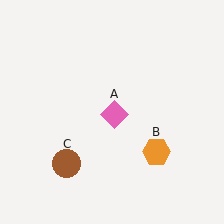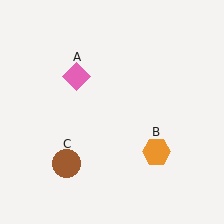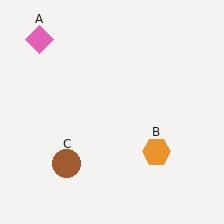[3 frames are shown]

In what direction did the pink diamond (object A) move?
The pink diamond (object A) moved up and to the left.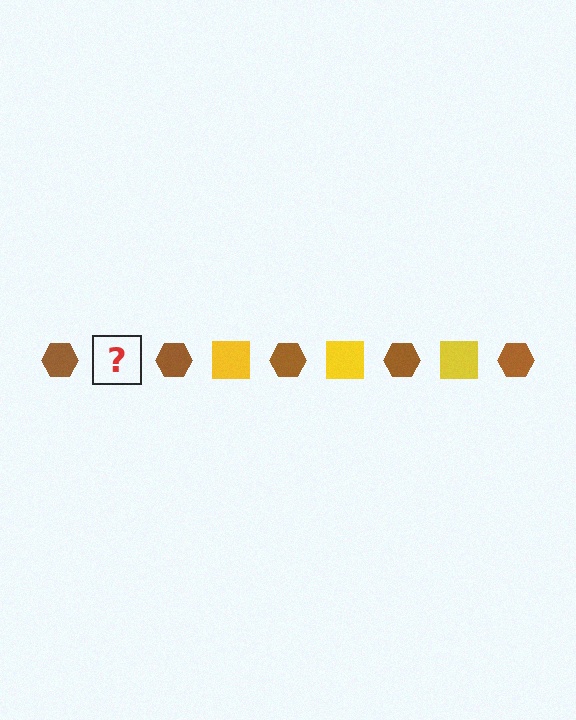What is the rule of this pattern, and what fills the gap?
The rule is that the pattern alternates between brown hexagon and yellow square. The gap should be filled with a yellow square.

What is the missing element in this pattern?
The missing element is a yellow square.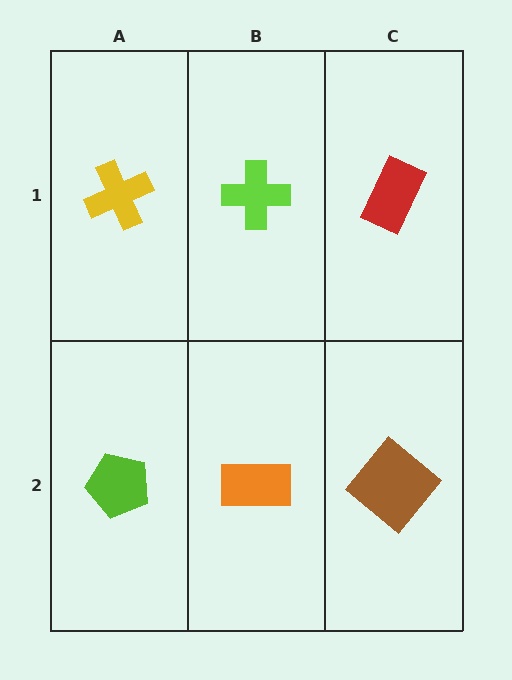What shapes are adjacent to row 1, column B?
An orange rectangle (row 2, column B), a yellow cross (row 1, column A), a red rectangle (row 1, column C).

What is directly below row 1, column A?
A lime pentagon.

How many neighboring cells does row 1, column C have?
2.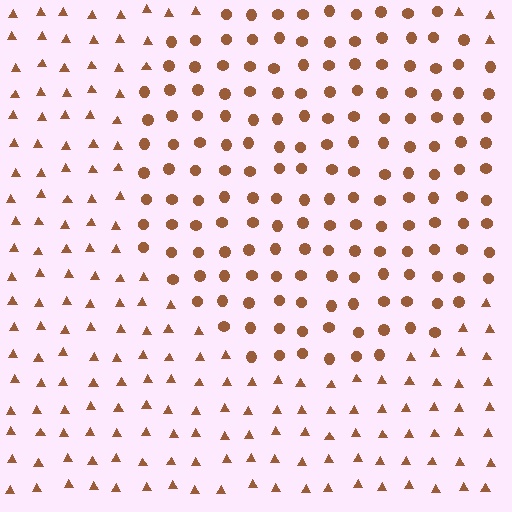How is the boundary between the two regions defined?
The boundary is defined by a change in element shape: circles inside vs. triangles outside. All elements share the same color and spacing.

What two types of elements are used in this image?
The image uses circles inside the circle region and triangles outside it.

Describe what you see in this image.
The image is filled with small brown elements arranged in a uniform grid. A circle-shaped region contains circles, while the surrounding area contains triangles. The boundary is defined purely by the change in element shape.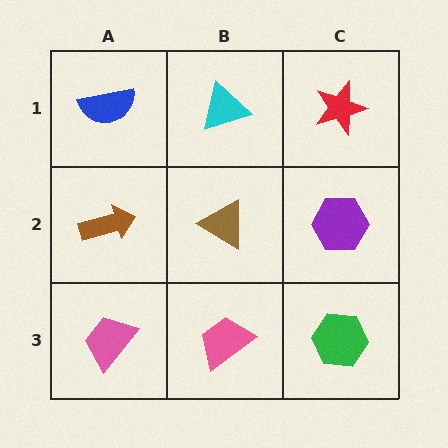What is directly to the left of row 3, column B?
A pink trapezoid.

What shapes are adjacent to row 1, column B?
A brown triangle (row 2, column B), a blue semicircle (row 1, column A), a red star (row 1, column C).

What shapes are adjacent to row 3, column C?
A purple hexagon (row 2, column C), a pink trapezoid (row 3, column B).